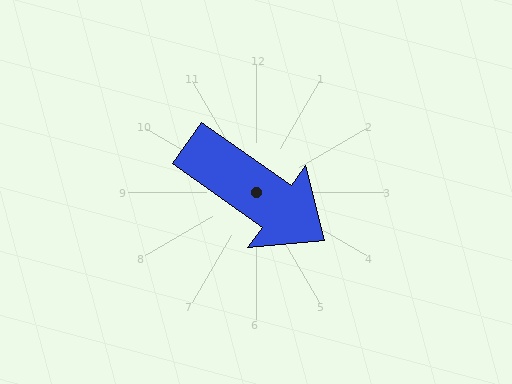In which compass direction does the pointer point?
Southeast.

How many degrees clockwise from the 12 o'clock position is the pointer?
Approximately 125 degrees.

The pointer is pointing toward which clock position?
Roughly 4 o'clock.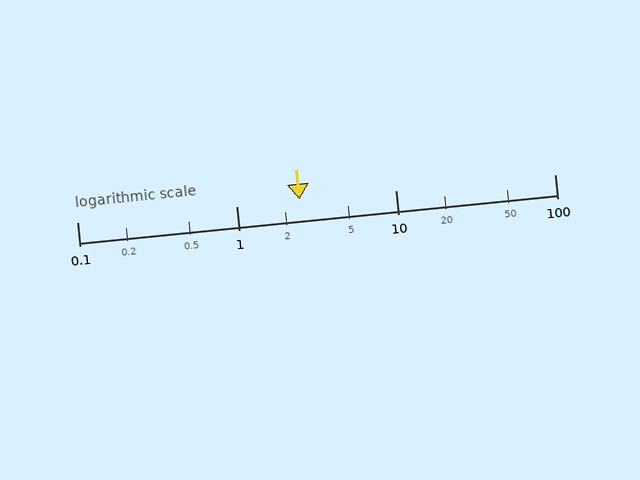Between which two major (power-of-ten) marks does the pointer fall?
The pointer is between 1 and 10.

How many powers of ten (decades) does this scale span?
The scale spans 3 decades, from 0.1 to 100.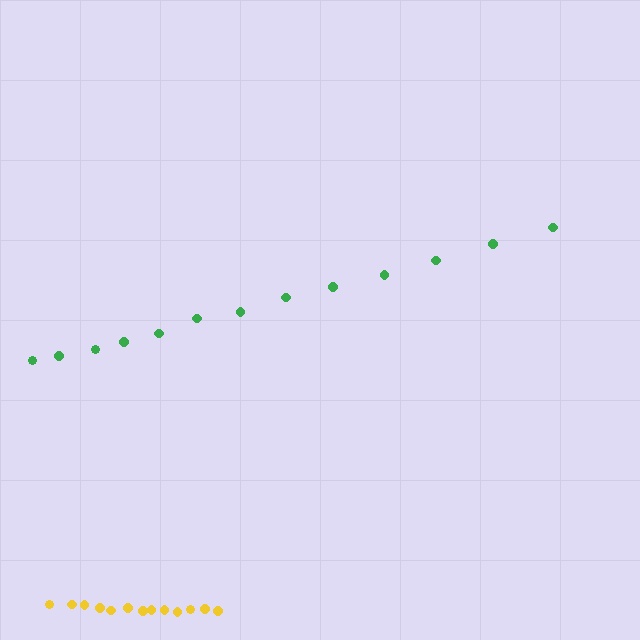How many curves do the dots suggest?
There are 2 distinct paths.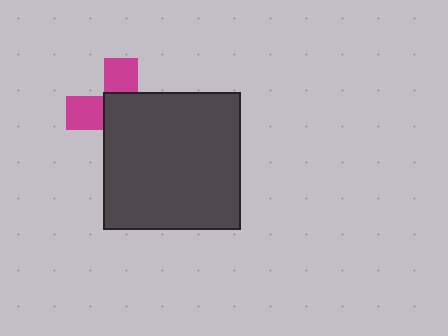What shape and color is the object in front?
The object in front is a dark gray square.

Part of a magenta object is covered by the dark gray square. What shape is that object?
It is a cross.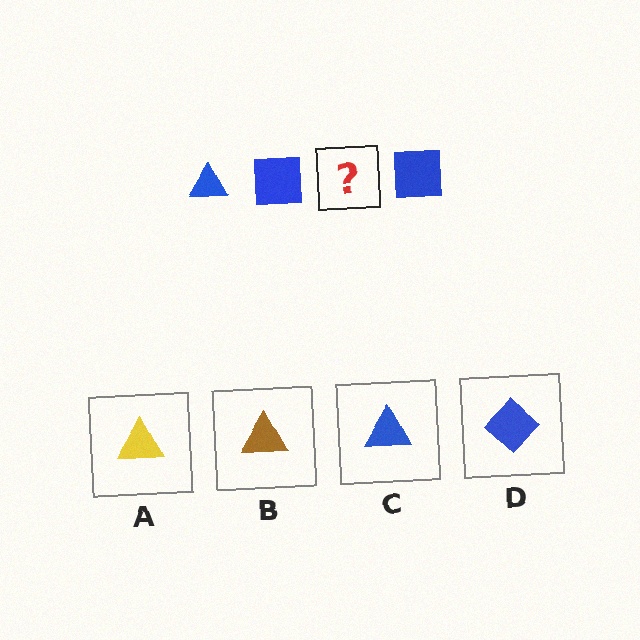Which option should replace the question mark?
Option C.